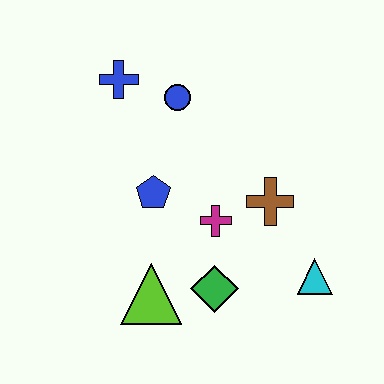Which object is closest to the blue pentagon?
The magenta cross is closest to the blue pentagon.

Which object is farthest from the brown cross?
The blue cross is farthest from the brown cross.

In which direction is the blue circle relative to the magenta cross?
The blue circle is above the magenta cross.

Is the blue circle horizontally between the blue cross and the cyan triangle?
Yes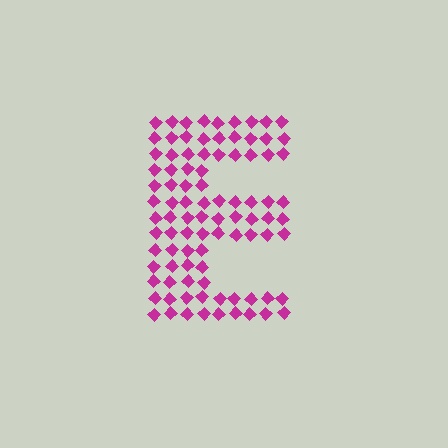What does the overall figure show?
The overall figure shows the letter E.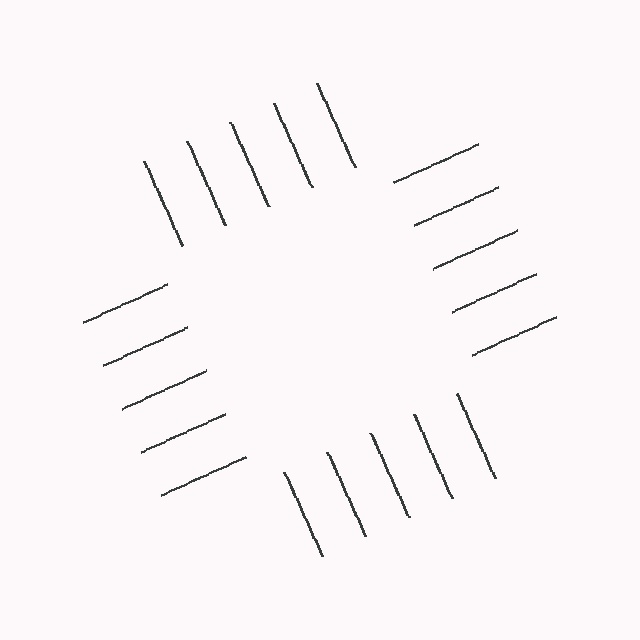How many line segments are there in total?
20 — 5 along each of the 4 edges.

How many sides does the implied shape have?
4 sides — the line-ends trace a square.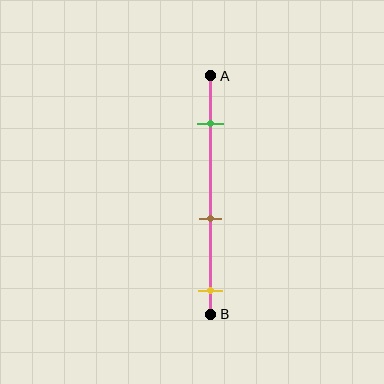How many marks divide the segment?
There are 3 marks dividing the segment.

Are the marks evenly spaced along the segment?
Yes, the marks are approximately evenly spaced.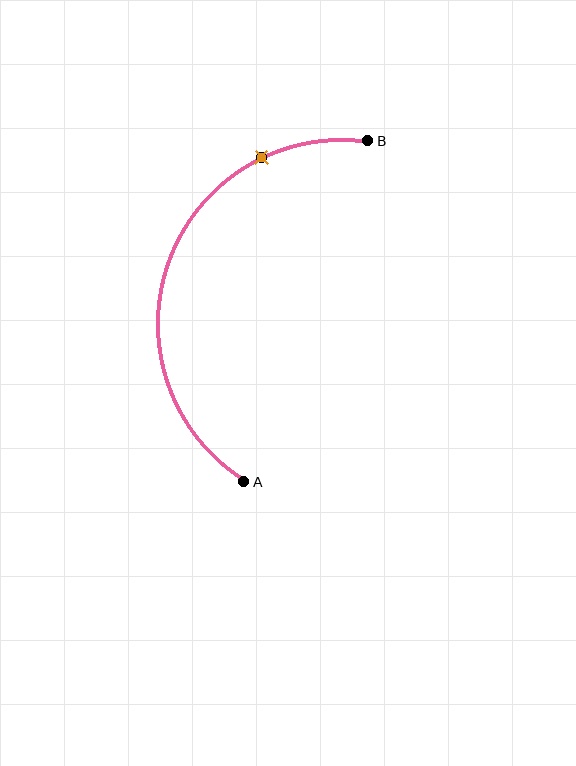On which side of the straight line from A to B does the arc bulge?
The arc bulges to the left of the straight line connecting A and B.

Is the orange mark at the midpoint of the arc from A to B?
No. The orange mark lies on the arc but is closer to endpoint B. The arc midpoint would be at the point on the curve equidistant along the arc from both A and B.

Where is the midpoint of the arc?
The arc midpoint is the point on the curve farthest from the straight line joining A and B. It sits to the left of that line.